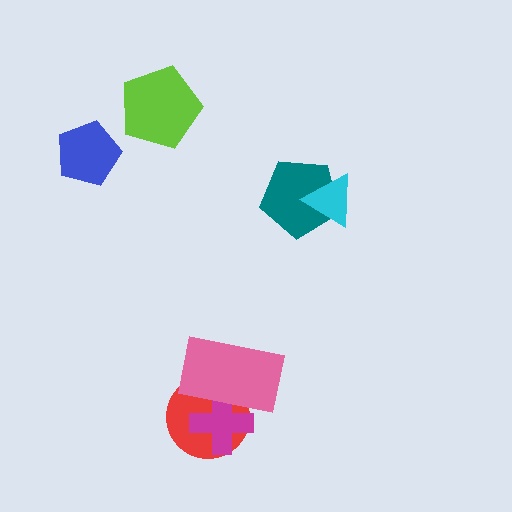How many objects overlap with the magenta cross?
2 objects overlap with the magenta cross.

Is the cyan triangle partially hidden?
No, no other shape covers it.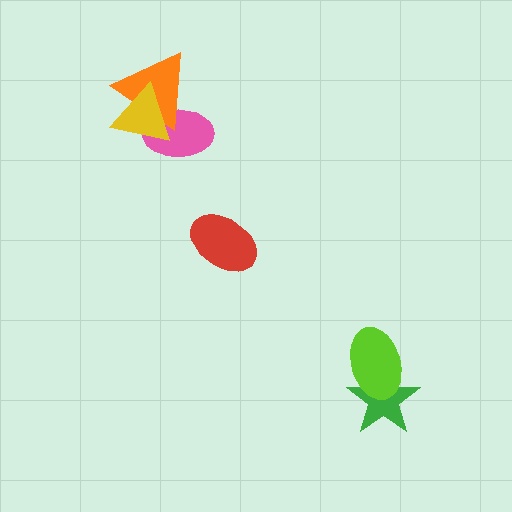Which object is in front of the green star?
The lime ellipse is in front of the green star.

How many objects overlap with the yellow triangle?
2 objects overlap with the yellow triangle.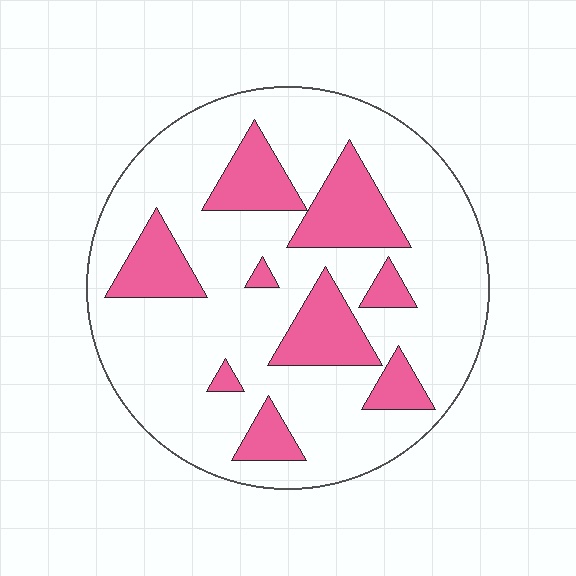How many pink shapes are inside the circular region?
9.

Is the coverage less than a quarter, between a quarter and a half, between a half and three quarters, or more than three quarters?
Less than a quarter.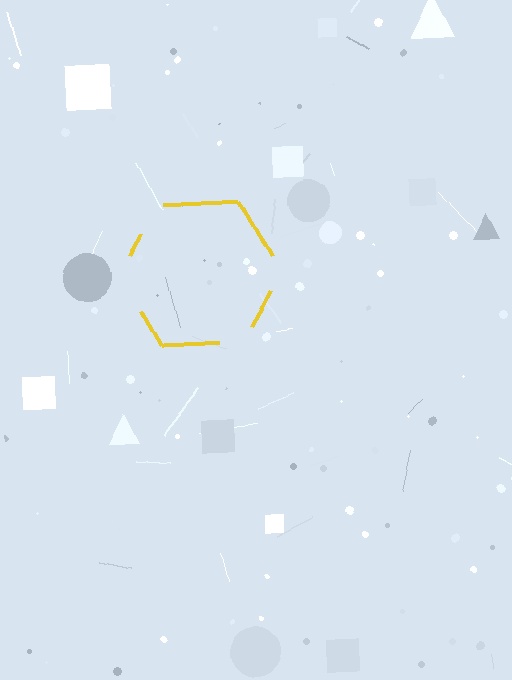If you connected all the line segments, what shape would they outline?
They would outline a hexagon.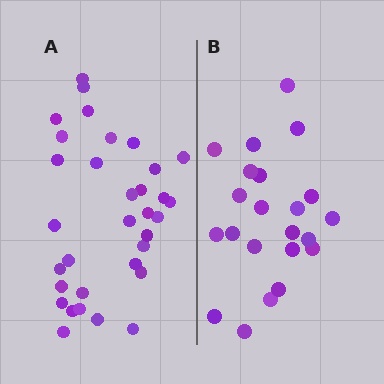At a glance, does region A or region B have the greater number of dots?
Region A (the left region) has more dots.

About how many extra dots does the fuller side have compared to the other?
Region A has roughly 12 or so more dots than region B.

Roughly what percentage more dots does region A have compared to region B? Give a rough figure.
About 50% more.